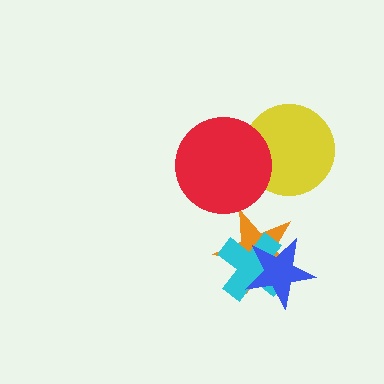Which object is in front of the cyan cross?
The blue star is in front of the cyan cross.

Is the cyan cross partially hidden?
Yes, it is partially covered by another shape.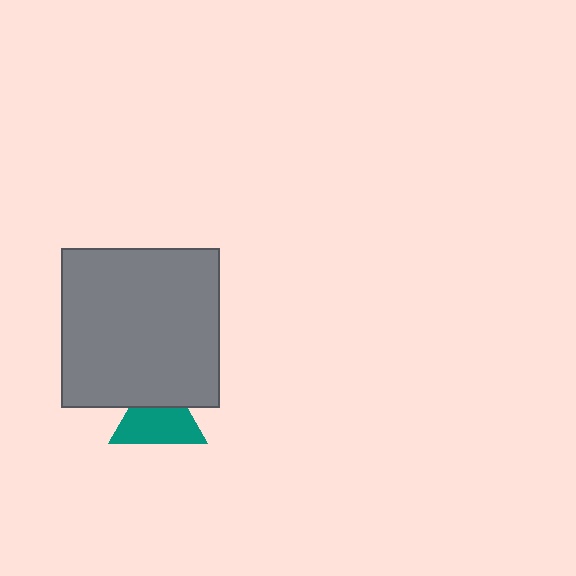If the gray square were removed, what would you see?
You would see the complete teal triangle.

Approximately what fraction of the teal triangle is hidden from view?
Roughly 34% of the teal triangle is hidden behind the gray square.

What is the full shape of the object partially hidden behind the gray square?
The partially hidden object is a teal triangle.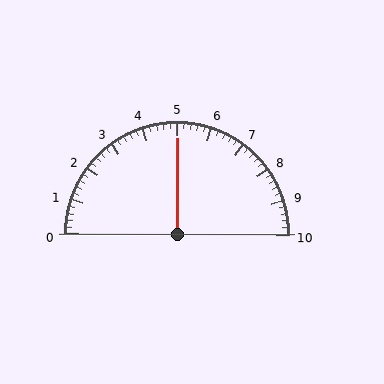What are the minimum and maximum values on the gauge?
The gauge ranges from 0 to 10.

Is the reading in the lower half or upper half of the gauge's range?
The reading is in the upper half of the range (0 to 10).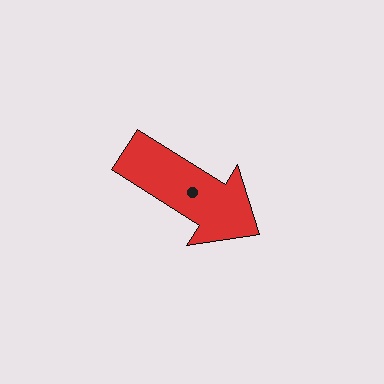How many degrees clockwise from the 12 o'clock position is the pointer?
Approximately 122 degrees.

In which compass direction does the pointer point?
Southeast.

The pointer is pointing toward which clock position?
Roughly 4 o'clock.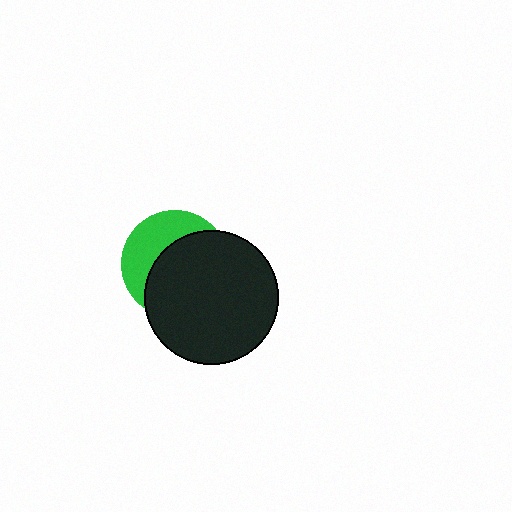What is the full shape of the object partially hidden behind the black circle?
The partially hidden object is a green circle.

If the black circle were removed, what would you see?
You would see the complete green circle.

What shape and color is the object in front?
The object in front is a black circle.